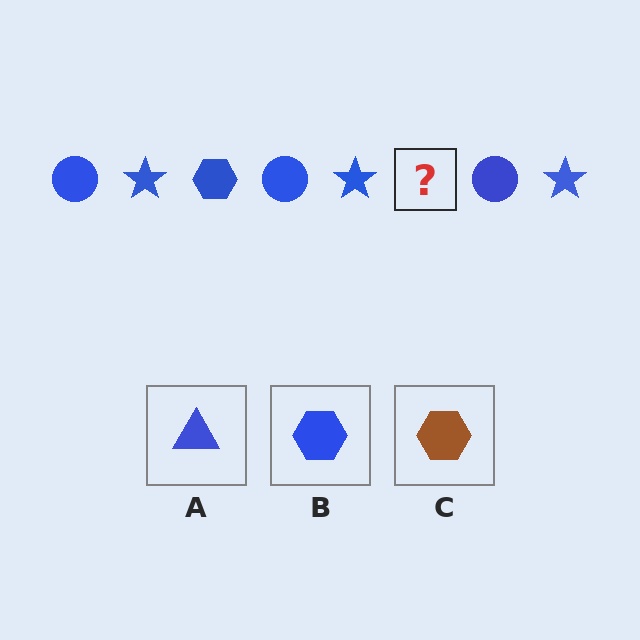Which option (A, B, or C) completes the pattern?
B.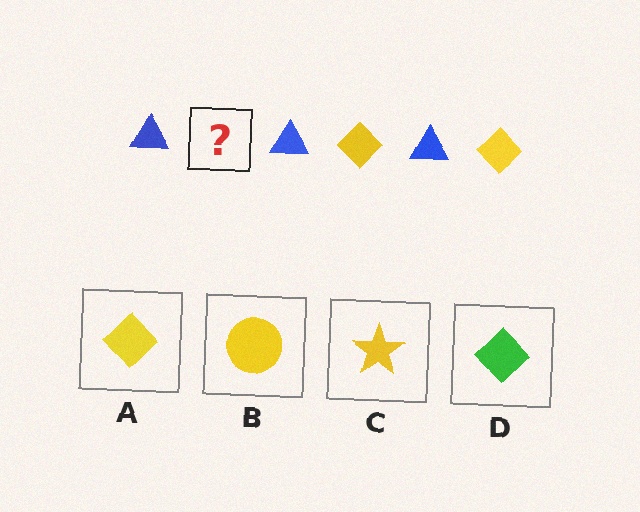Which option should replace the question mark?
Option A.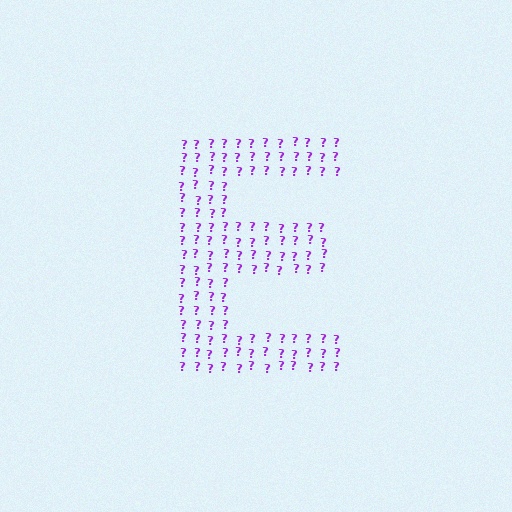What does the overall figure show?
The overall figure shows the letter E.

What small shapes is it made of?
It is made of small question marks.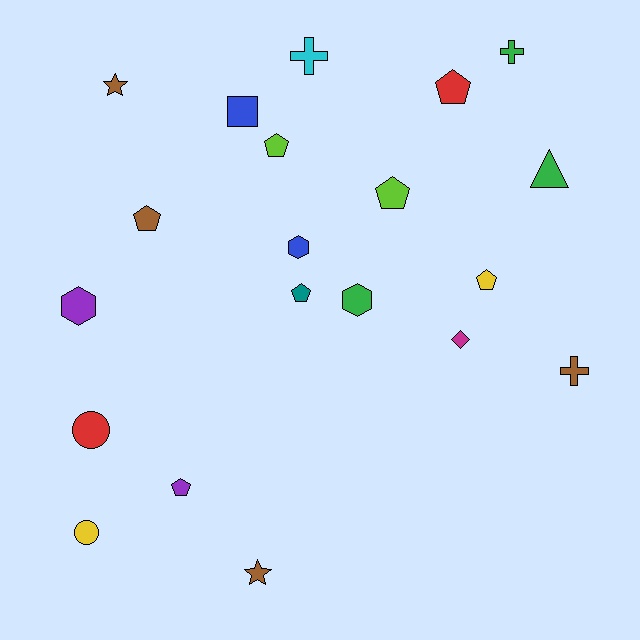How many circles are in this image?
There are 2 circles.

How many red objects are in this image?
There are 2 red objects.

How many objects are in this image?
There are 20 objects.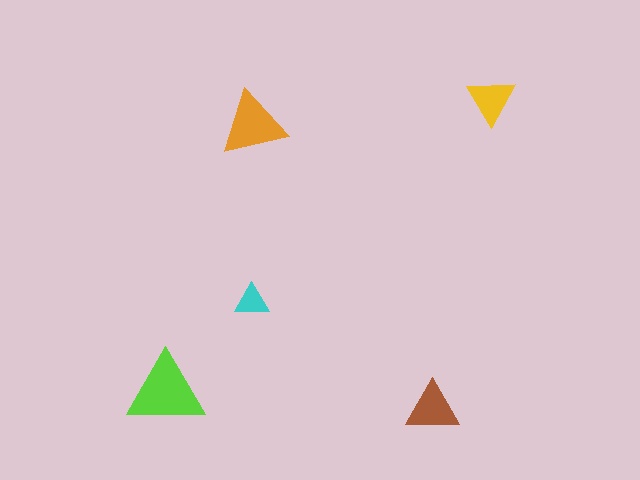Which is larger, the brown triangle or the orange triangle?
The orange one.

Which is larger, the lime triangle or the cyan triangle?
The lime one.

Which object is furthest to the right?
The yellow triangle is rightmost.